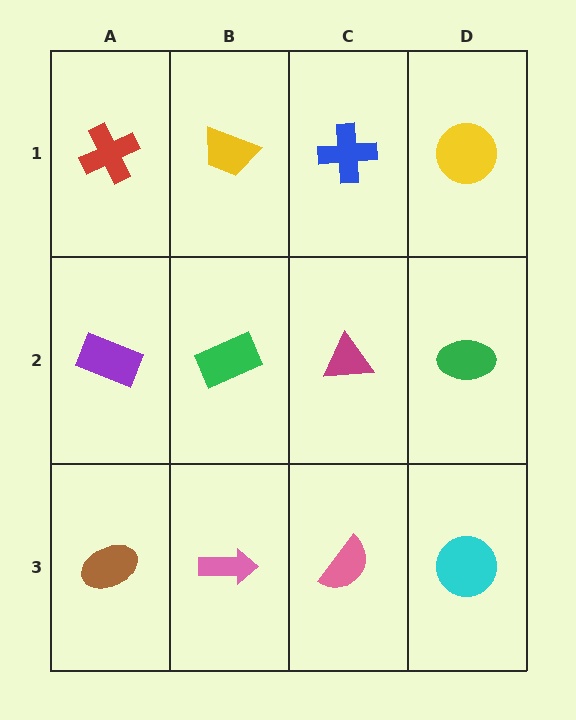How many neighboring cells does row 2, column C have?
4.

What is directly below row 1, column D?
A green ellipse.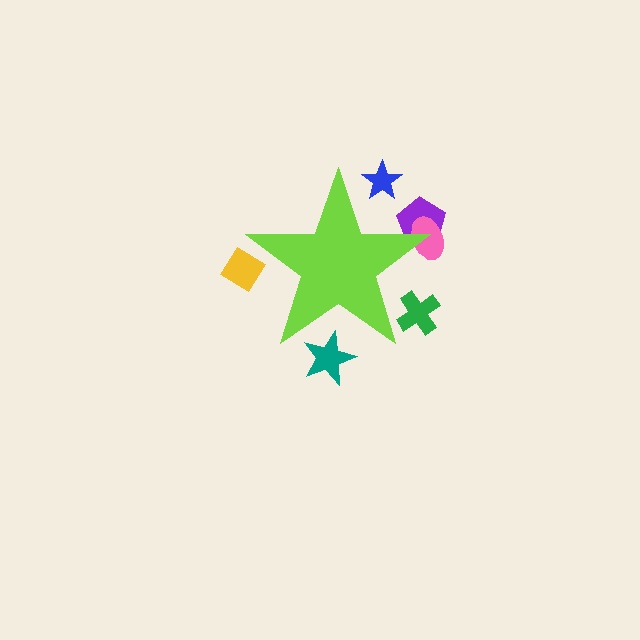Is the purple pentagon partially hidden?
Yes, the purple pentagon is partially hidden behind the lime star.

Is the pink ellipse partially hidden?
Yes, the pink ellipse is partially hidden behind the lime star.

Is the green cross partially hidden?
Yes, the green cross is partially hidden behind the lime star.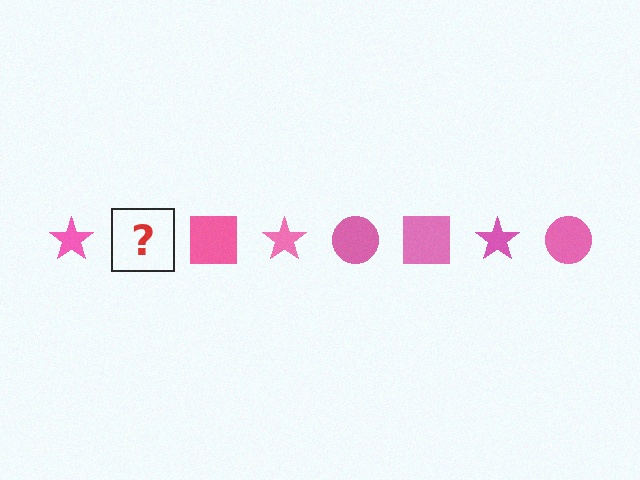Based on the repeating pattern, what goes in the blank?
The blank should be a pink circle.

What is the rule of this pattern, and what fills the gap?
The rule is that the pattern cycles through star, circle, square shapes in pink. The gap should be filled with a pink circle.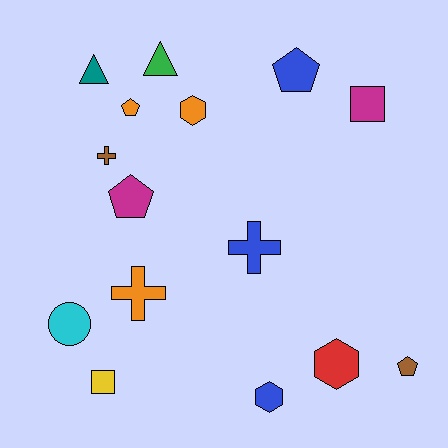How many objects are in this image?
There are 15 objects.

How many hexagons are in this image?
There are 3 hexagons.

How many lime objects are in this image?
There are no lime objects.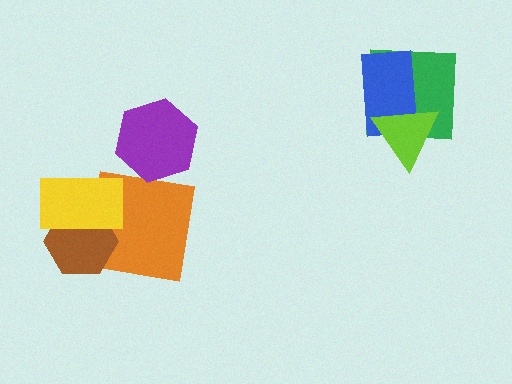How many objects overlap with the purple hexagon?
0 objects overlap with the purple hexagon.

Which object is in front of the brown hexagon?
The yellow rectangle is in front of the brown hexagon.